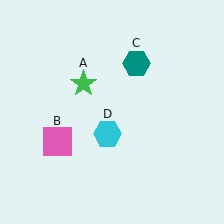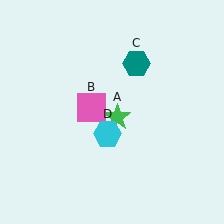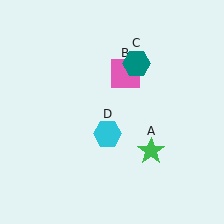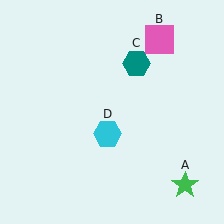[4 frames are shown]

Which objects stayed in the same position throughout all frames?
Teal hexagon (object C) and cyan hexagon (object D) remained stationary.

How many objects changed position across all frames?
2 objects changed position: green star (object A), pink square (object B).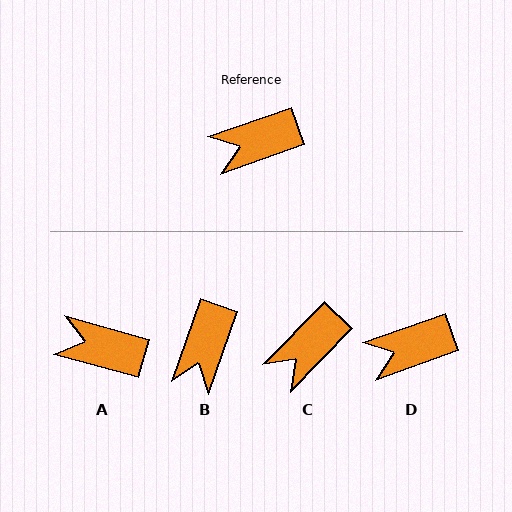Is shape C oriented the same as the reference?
No, it is off by about 26 degrees.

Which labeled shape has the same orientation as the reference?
D.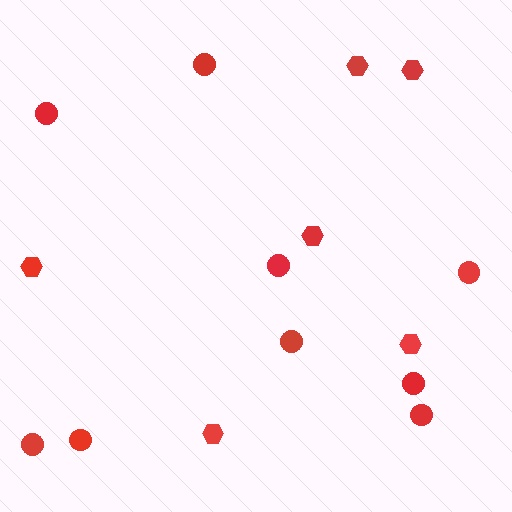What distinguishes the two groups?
There are 2 groups: one group of circles (9) and one group of hexagons (6).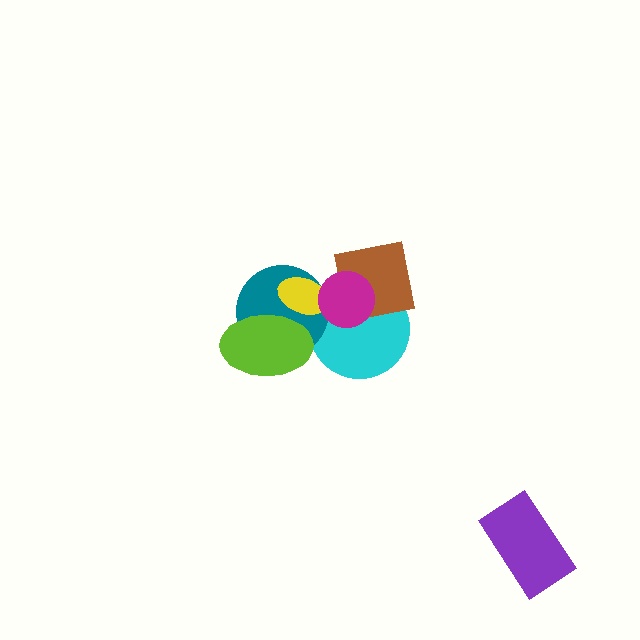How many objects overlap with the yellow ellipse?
4 objects overlap with the yellow ellipse.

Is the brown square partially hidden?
Yes, it is partially covered by another shape.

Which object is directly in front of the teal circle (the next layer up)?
The yellow ellipse is directly in front of the teal circle.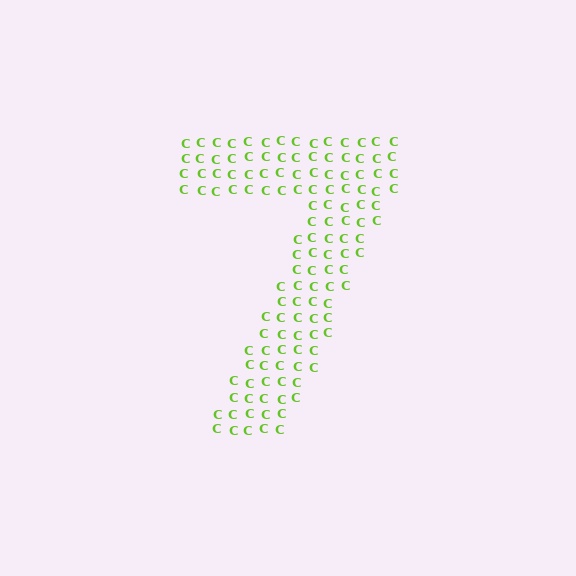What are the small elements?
The small elements are letter C's.